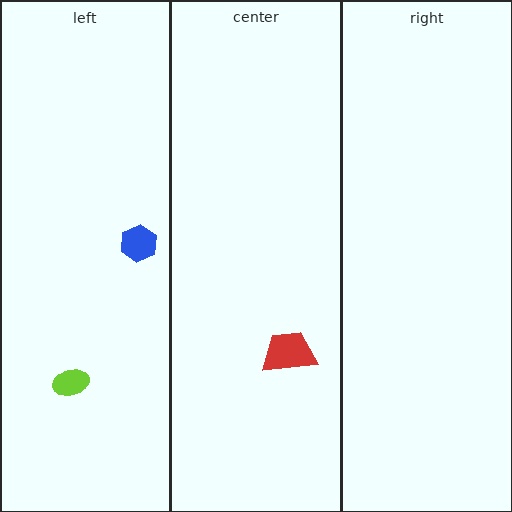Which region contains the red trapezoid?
The center region.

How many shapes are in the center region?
1.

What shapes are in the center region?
The red trapezoid.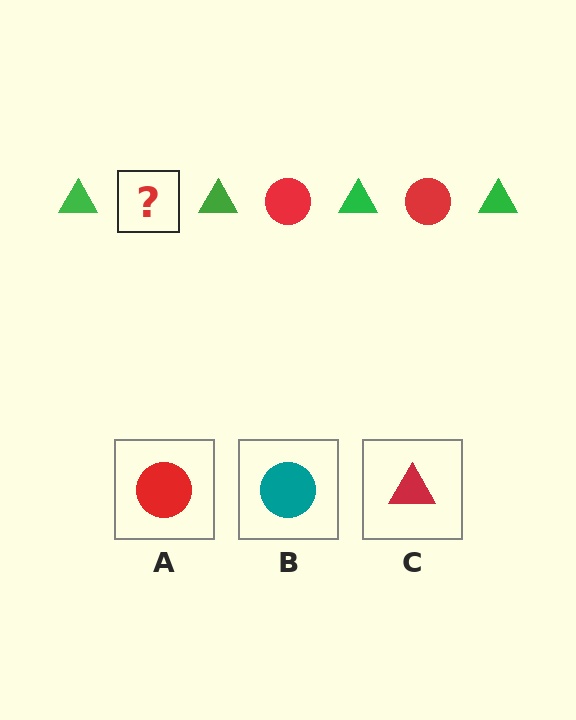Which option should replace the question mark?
Option A.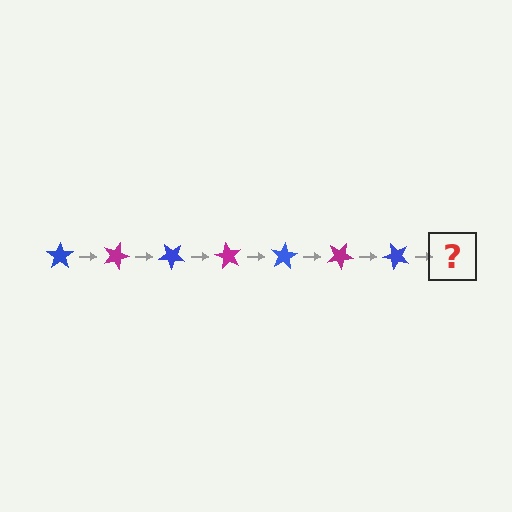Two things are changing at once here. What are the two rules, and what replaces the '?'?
The two rules are that it rotates 20 degrees each step and the color cycles through blue and magenta. The '?' should be a magenta star, rotated 140 degrees from the start.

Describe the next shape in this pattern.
It should be a magenta star, rotated 140 degrees from the start.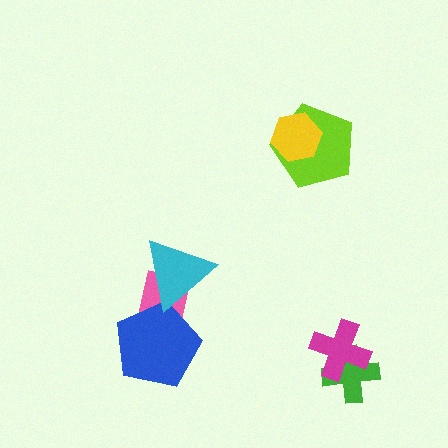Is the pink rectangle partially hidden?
Yes, it is partially covered by another shape.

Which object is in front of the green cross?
The magenta cross is in front of the green cross.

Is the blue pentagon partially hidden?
Yes, it is partially covered by another shape.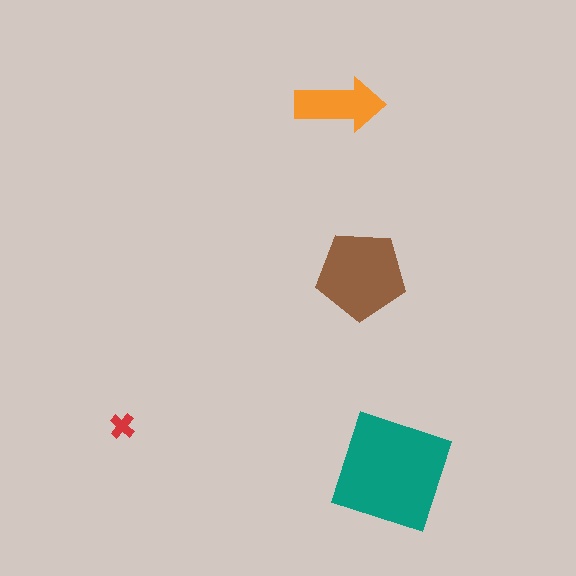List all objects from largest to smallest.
The teal square, the brown pentagon, the orange arrow, the red cross.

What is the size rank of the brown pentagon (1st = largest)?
2nd.